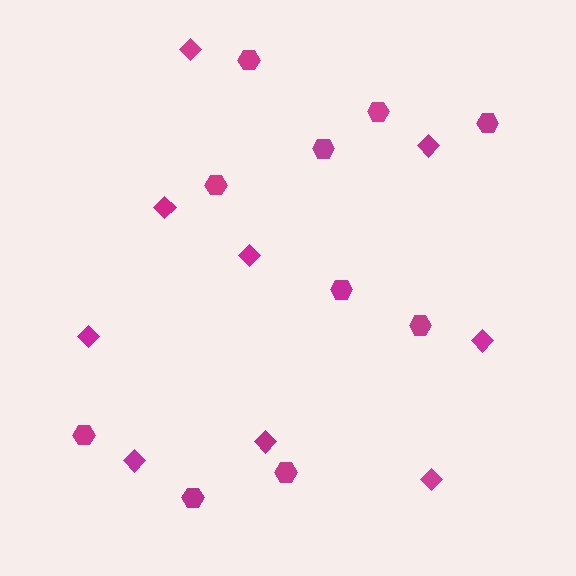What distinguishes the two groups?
There are 2 groups: one group of hexagons (10) and one group of diamonds (9).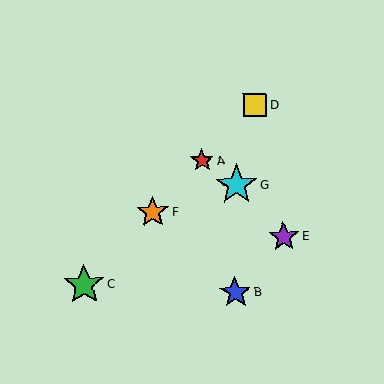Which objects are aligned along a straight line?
Objects A, C, D, F are aligned along a straight line.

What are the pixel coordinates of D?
Object D is at (255, 105).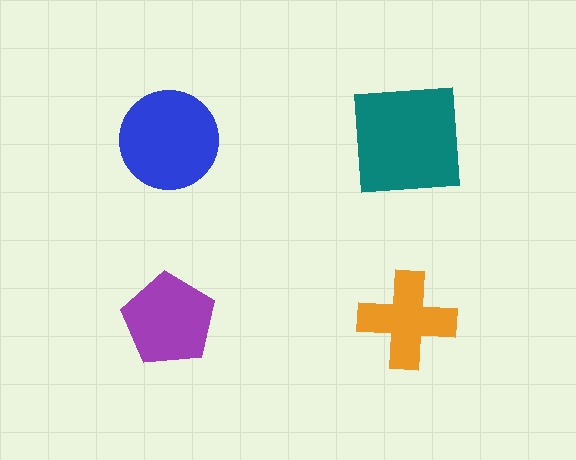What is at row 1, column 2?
A teal square.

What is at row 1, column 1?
A blue circle.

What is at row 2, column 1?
A purple pentagon.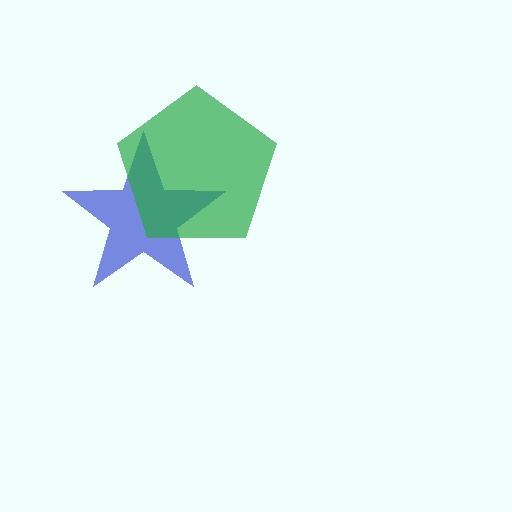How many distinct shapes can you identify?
There are 2 distinct shapes: a blue star, a green pentagon.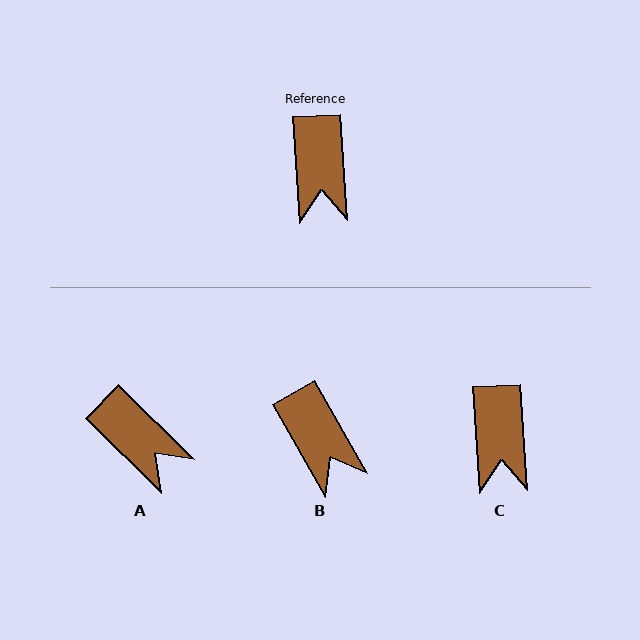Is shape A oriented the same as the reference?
No, it is off by about 42 degrees.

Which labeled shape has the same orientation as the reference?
C.